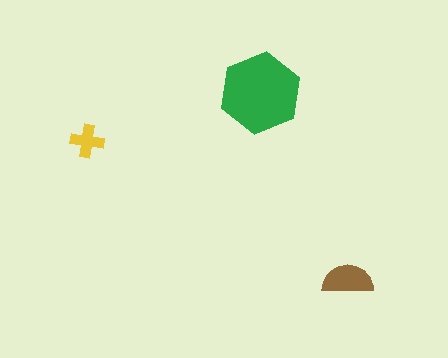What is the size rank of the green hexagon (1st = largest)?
1st.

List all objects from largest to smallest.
The green hexagon, the brown semicircle, the yellow cross.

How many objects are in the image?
There are 3 objects in the image.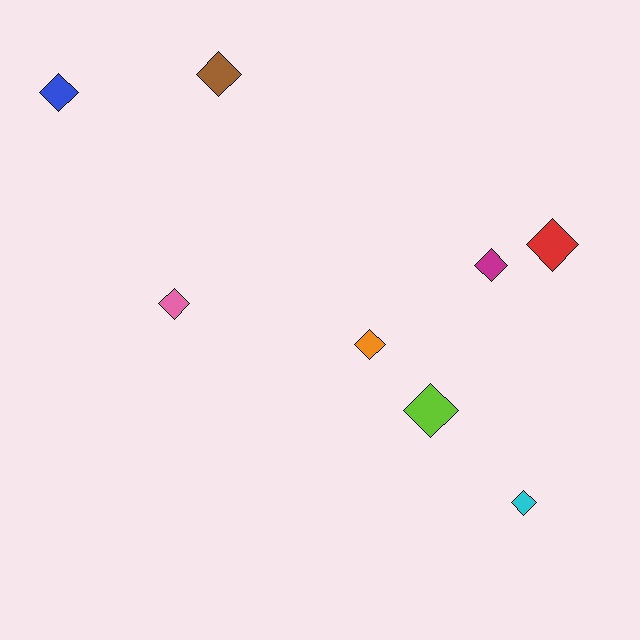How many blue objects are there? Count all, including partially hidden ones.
There is 1 blue object.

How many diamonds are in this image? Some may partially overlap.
There are 8 diamonds.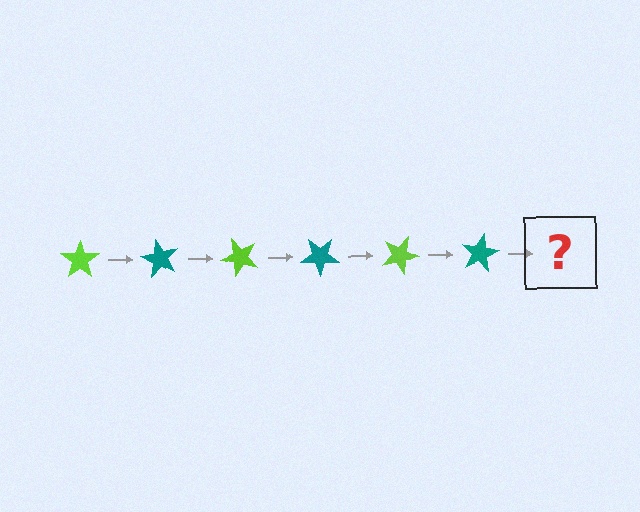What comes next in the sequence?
The next element should be a lime star, rotated 360 degrees from the start.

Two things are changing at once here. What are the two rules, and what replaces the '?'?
The two rules are that it rotates 60 degrees each step and the color cycles through lime and teal. The '?' should be a lime star, rotated 360 degrees from the start.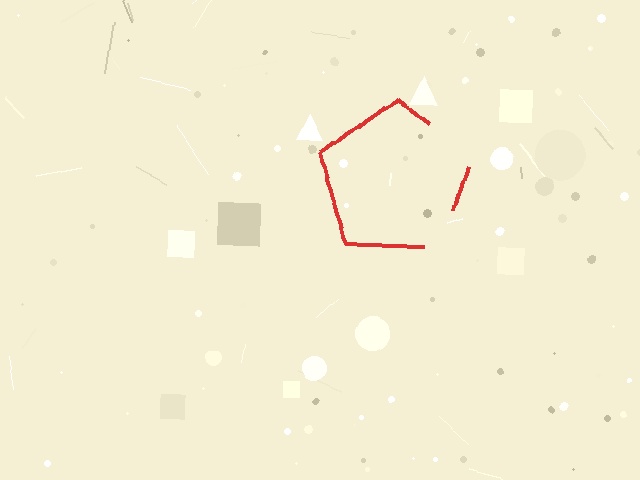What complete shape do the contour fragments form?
The contour fragments form a pentagon.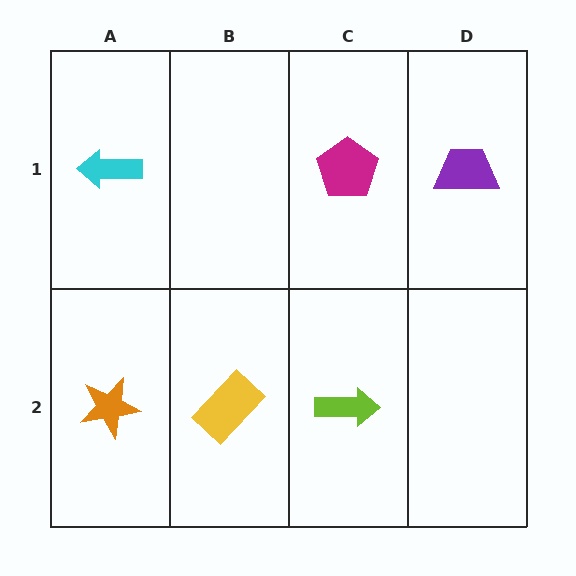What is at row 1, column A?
A cyan arrow.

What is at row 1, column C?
A magenta pentagon.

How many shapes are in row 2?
3 shapes.